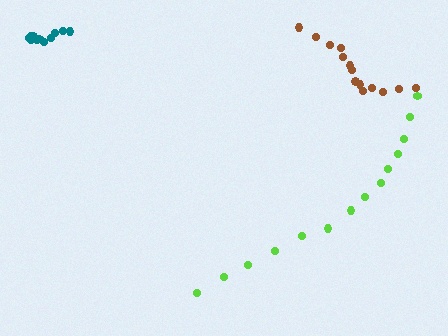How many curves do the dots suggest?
There are 3 distinct paths.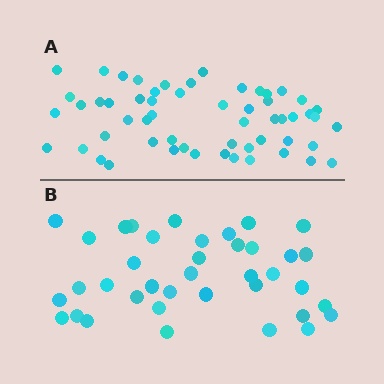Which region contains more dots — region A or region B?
Region A (the top region) has more dots.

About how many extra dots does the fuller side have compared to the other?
Region A has approximately 20 more dots than region B.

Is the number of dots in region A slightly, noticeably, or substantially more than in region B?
Region A has substantially more. The ratio is roughly 1.5 to 1.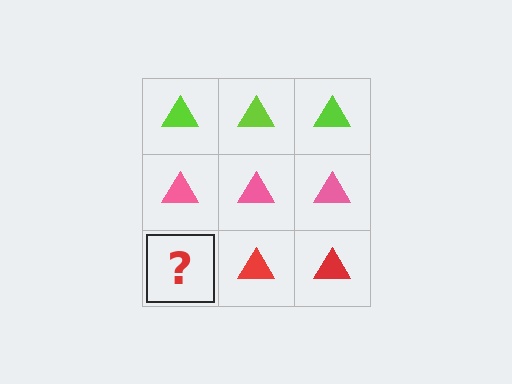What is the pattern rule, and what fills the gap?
The rule is that each row has a consistent color. The gap should be filled with a red triangle.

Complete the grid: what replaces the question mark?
The question mark should be replaced with a red triangle.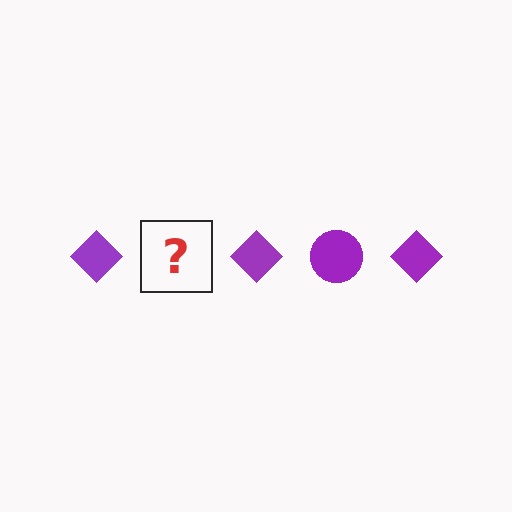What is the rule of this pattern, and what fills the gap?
The rule is that the pattern cycles through diamond, circle shapes in purple. The gap should be filled with a purple circle.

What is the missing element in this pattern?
The missing element is a purple circle.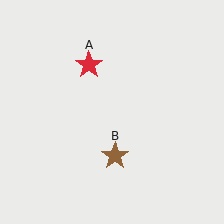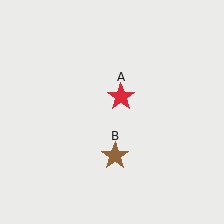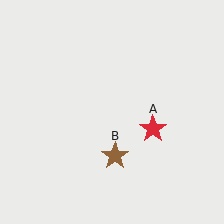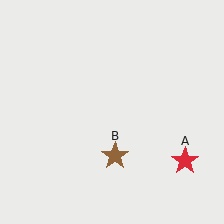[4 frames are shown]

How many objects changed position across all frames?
1 object changed position: red star (object A).